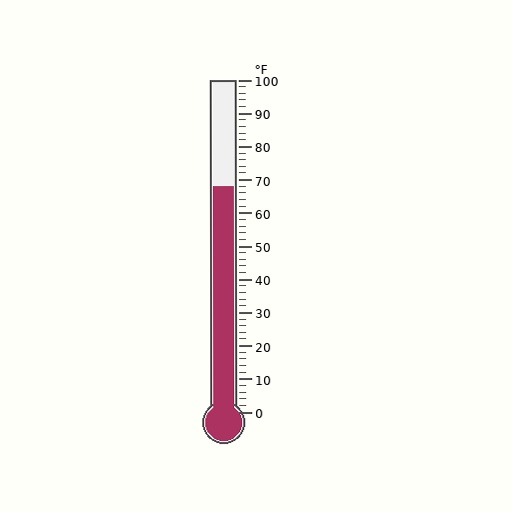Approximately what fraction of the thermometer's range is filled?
The thermometer is filled to approximately 70% of its range.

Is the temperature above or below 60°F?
The temperature is above 60°F.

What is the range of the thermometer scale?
The thermometer scale ranges from 0°F to 100°F.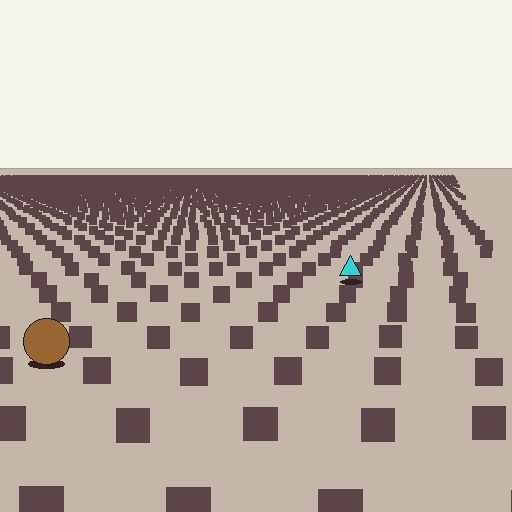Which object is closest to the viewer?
The brown circle is closest. The texture marks near it are larger and more spread out.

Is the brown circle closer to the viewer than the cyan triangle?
Yes. The brown circle is closer — you can tell from the texture gradient: the ground texture is coarser near it.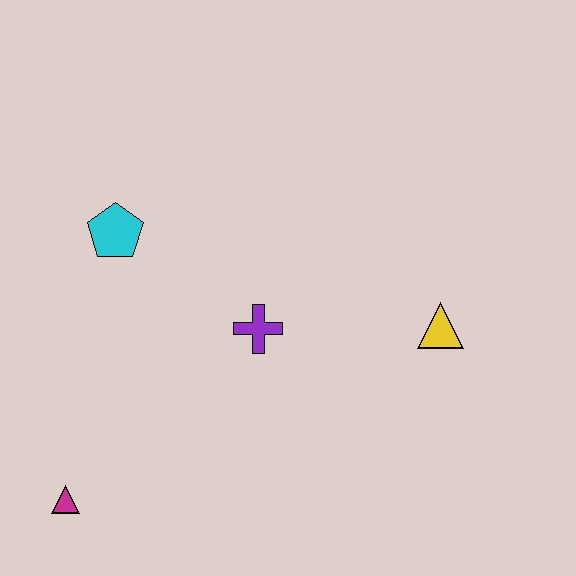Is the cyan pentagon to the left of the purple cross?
Yes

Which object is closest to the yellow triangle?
The purple cross is closest to the yellow triangle.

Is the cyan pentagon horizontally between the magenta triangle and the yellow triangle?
Yes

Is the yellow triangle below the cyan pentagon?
Yes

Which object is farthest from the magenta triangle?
The yellow triangle is farthest from the magenta triangle.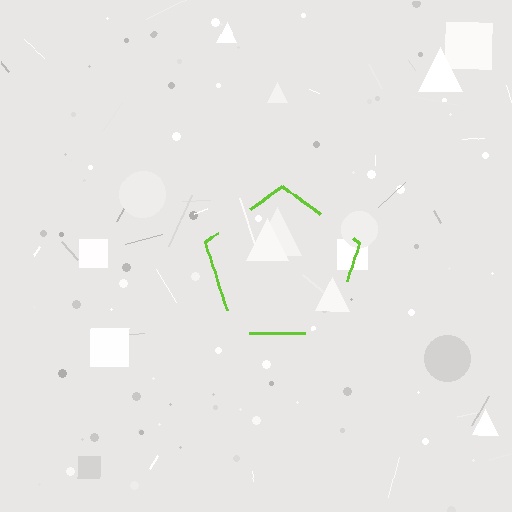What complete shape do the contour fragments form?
The contour fragments form a pentagon.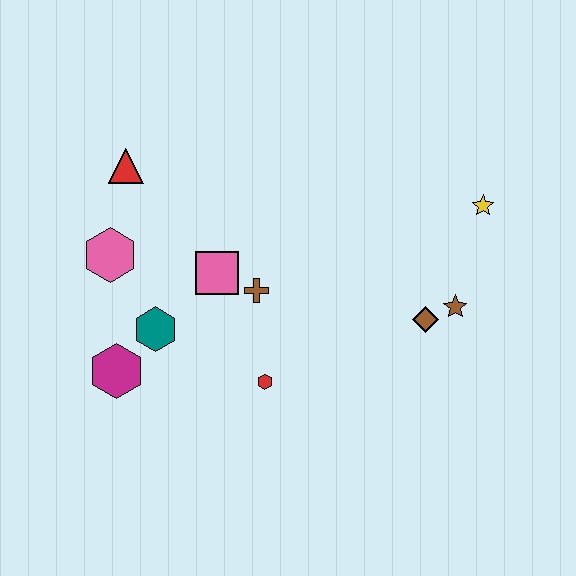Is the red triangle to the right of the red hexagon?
No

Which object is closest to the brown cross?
The pink square is closest to the brown cross.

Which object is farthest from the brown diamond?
The red triangle is farthest from the brown diamond.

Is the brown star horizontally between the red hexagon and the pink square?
No